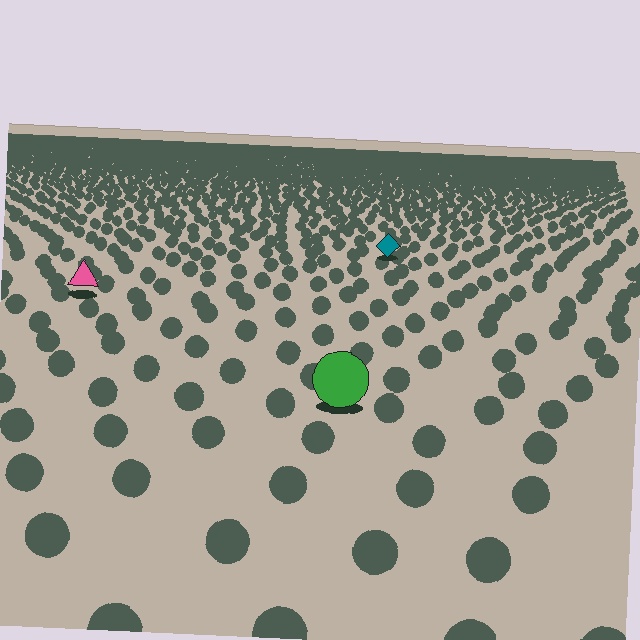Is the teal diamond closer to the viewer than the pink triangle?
No. The pink triangle is closer — you can tell from the texture gradient: the ground texture is coarser near it.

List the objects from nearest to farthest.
From nearest to farthest: the green circle, the pink triangle, the teal diamond.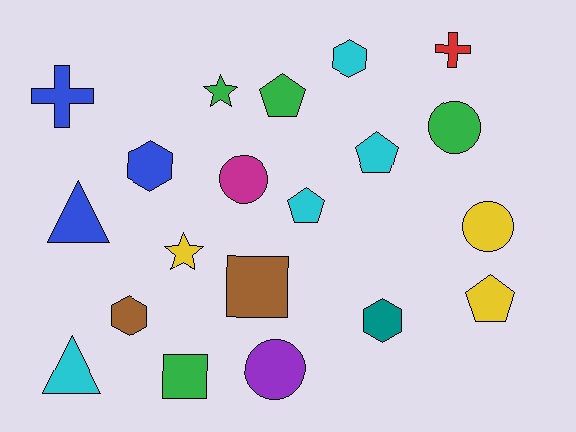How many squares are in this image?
There are 2 squares.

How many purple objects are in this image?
There is 1 purple object.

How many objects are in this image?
There are 20 objects.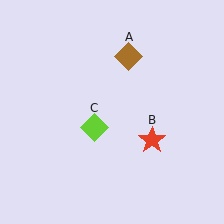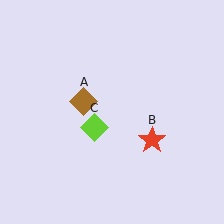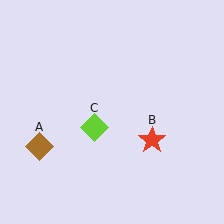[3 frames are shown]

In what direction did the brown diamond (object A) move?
The brown diamond (object A) moved down and to the left.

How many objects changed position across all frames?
1 object changed position: brown diamond (object A).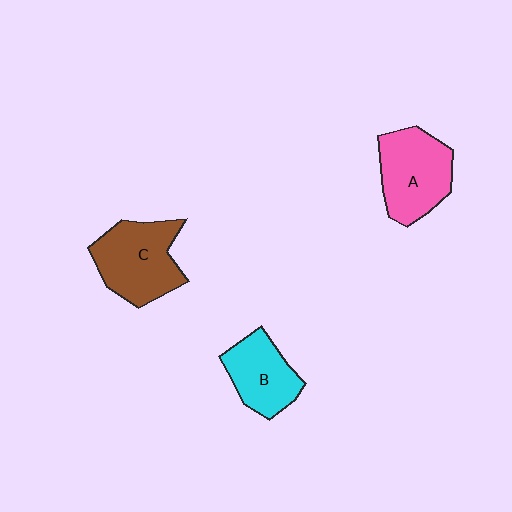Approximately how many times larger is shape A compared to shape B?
Approximately 1.3 times.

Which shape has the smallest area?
Shape B (cyan).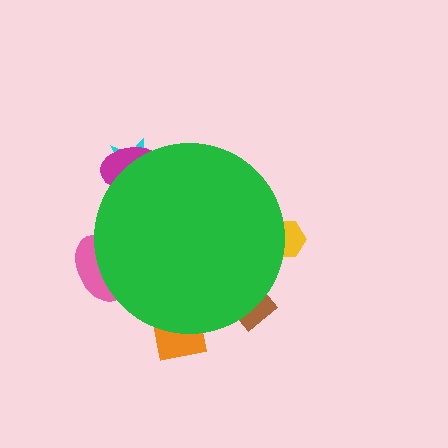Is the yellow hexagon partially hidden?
Yes, the yellow hexagon is partially hidden behind the green circle.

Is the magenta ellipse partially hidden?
Yes, the magenta ellipse is partially hidden behind the green circle.